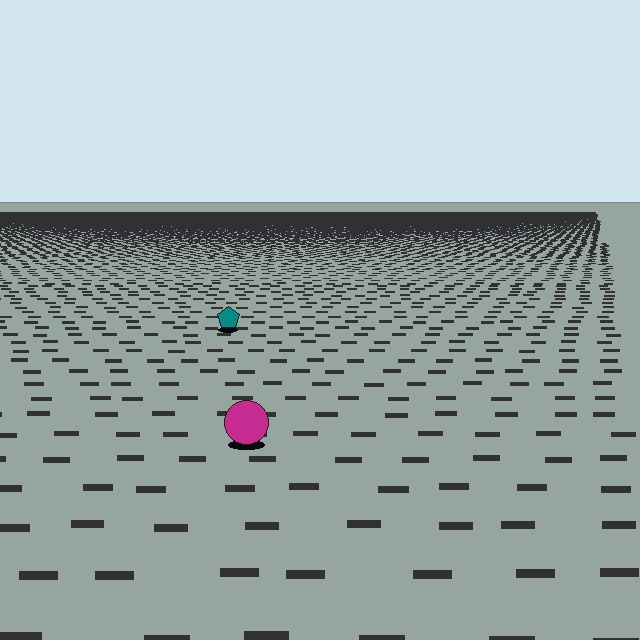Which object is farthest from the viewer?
The teal pentagon is farthest from the viewer. It appears smaller and the ground texture around it is denser.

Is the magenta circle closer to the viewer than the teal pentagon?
Yes. The magenta circle is closer — you can tell from the texture gradient: the ground texture is coarser near it.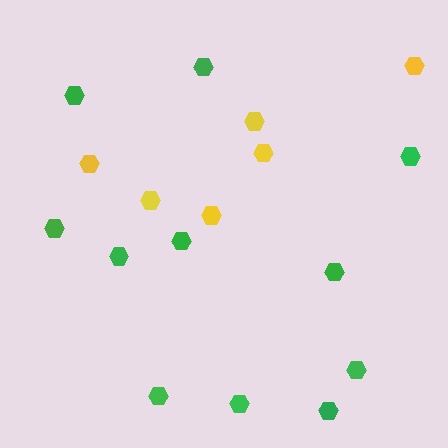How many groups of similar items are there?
There are 2 groups: one group of green hexagons (11) and one group of yellow hexagons (6).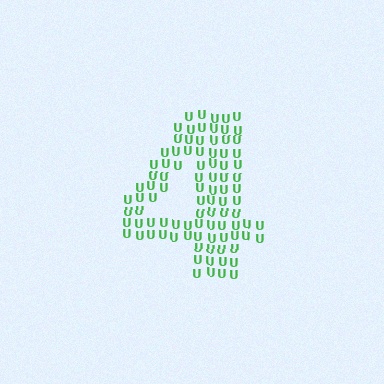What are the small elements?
The small elements are letter U's.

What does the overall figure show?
The overall figure shows the digit 4.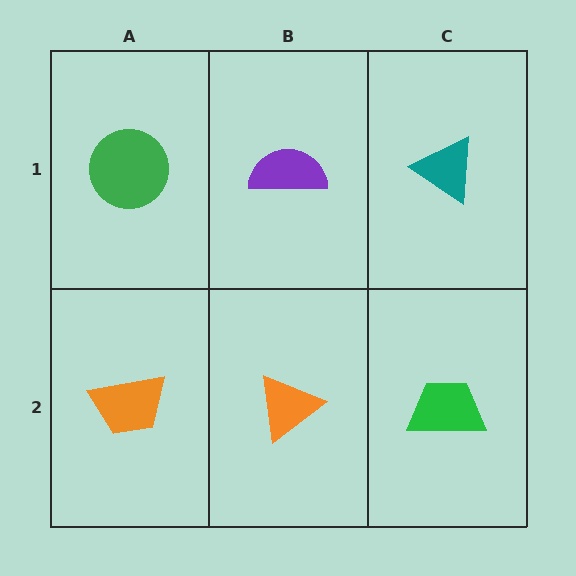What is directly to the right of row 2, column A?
An orange triangle.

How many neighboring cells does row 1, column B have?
3.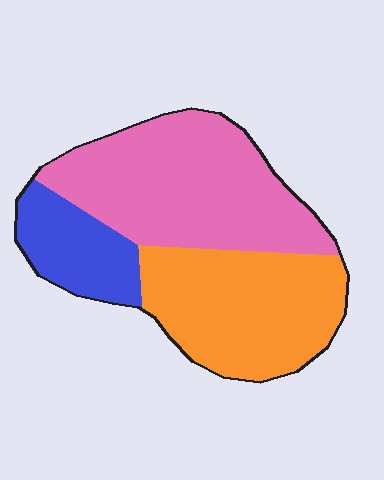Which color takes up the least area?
Blue, at roughly 15%.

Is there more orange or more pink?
Pink.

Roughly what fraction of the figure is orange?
Orange takes up between a third and a half of the figure.